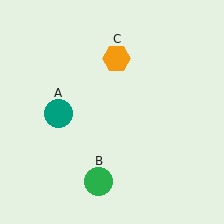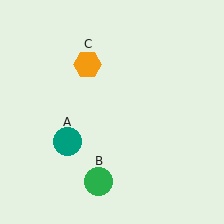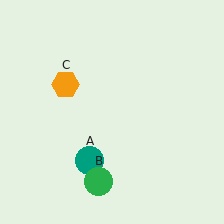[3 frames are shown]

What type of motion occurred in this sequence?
The teal circle (object A), orange hexagon (object C) rotated counterclockwise around the center of the scene.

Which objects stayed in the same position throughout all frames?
Green circle (object B) remained stationary.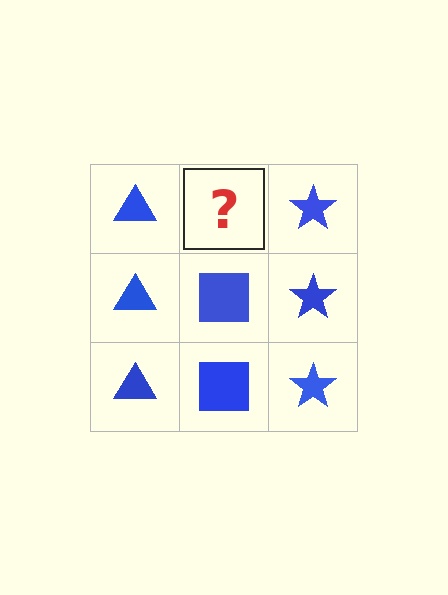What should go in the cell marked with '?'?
The missing cell should contain a blue square.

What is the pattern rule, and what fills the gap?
The rule is that each column has a consistent shape. The gap should be filled with a blue square.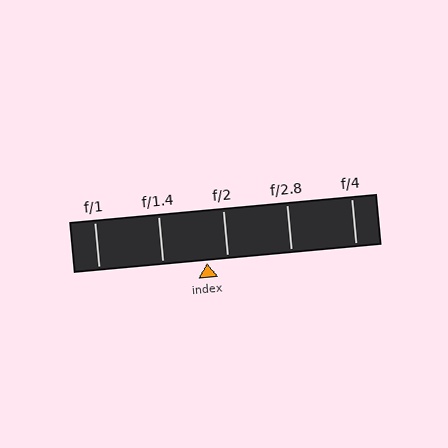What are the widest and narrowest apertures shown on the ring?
The widest aperture shown is f/1 and the narrowest is f/4.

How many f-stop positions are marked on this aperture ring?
There are 5 f-stop positions marked.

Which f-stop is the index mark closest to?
The index mark is closest to f/2.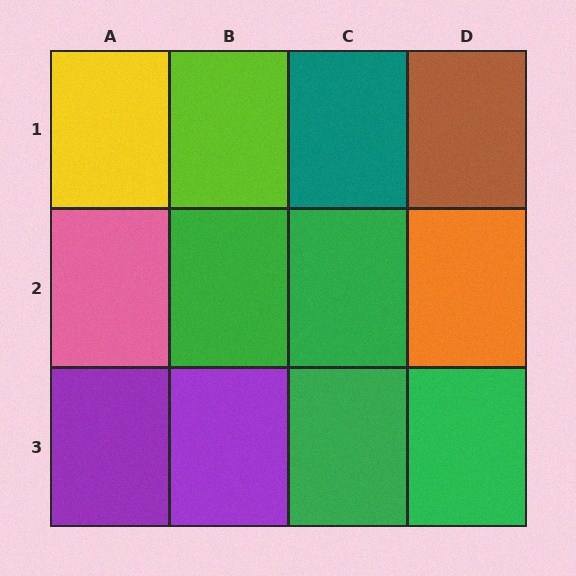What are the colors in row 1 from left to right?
Yellow, lime, teal, brown.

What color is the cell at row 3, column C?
Green.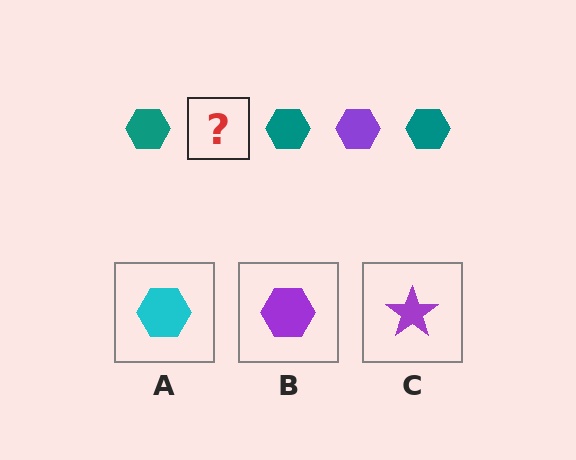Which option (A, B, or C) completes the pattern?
B.